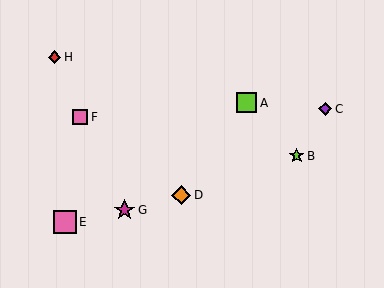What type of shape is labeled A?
Shape A is a lime square.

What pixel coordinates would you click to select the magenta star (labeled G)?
Click at (125, 210) to select the magenta star G.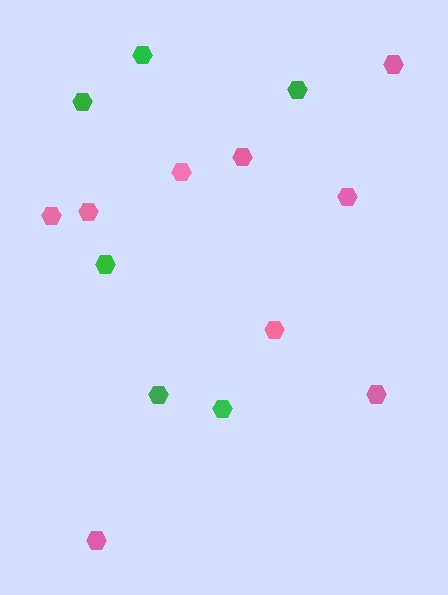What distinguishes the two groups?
There are 2 groups: one group of pink hexagons (9) and one group of green hexagons (6).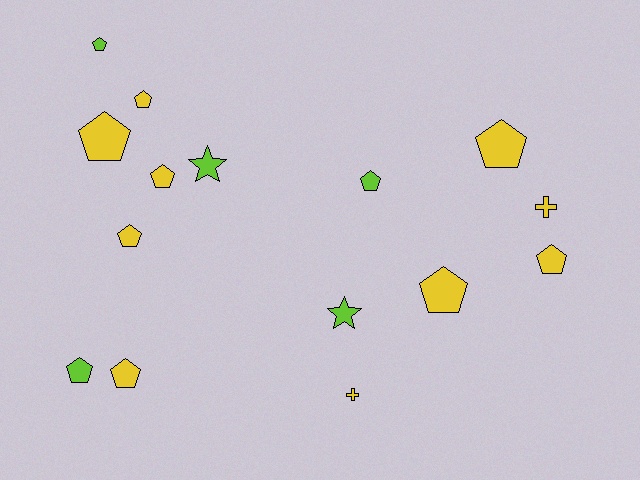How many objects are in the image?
There are 15 objects.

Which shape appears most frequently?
Pentagon, with 11 objects.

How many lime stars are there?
There are 2 lime stars.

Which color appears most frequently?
Yellow, with 10 objects.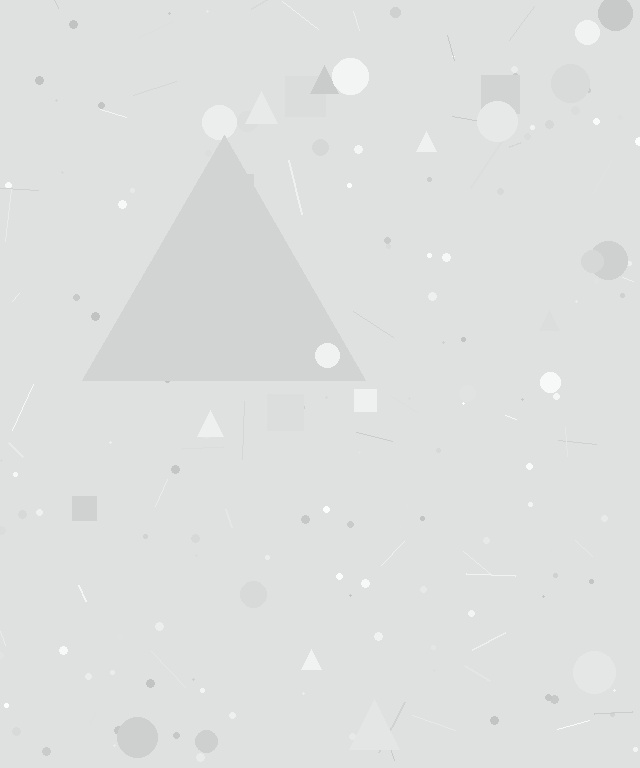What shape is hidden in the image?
A triangle is hidden in the image.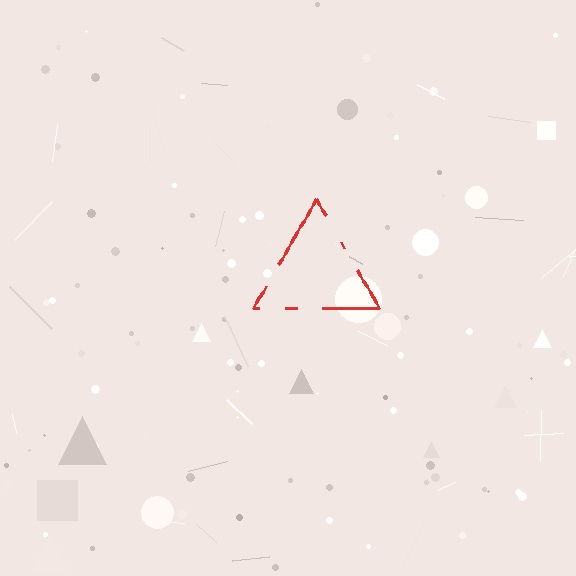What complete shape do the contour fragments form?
The contour fragments form a triangle.